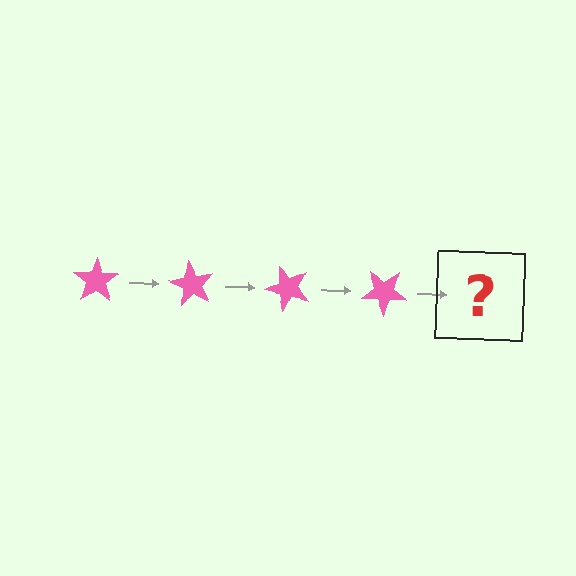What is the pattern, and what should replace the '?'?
The pattern is that the star rotates 60 degrees each step. The '?' should be a pink star rotated 240 degrees.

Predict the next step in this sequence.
The next step is a pink star rotated 240 degrees.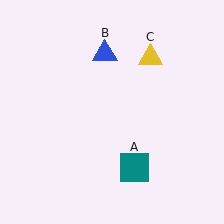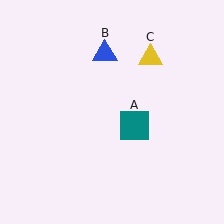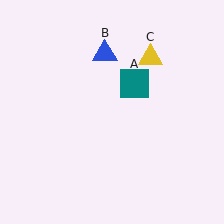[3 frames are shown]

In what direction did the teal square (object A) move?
The teal square (object A) moved up.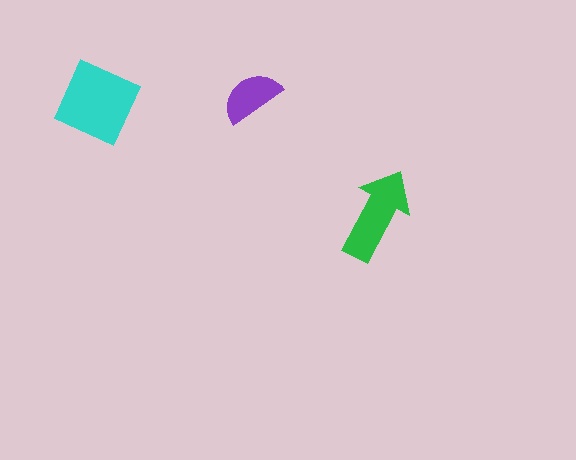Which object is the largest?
The cyan diamond.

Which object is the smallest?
The purple semicircle.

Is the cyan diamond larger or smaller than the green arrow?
Larger.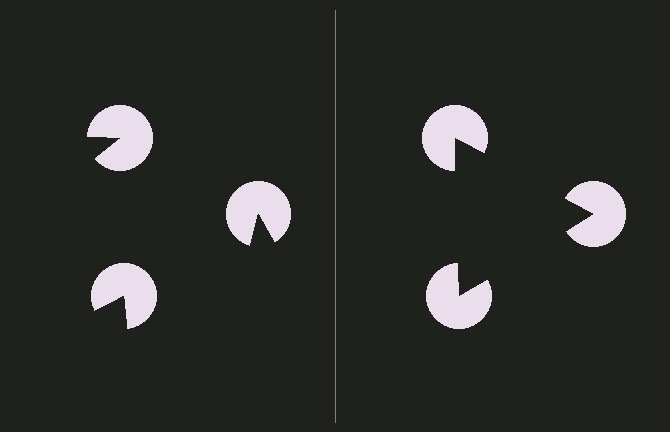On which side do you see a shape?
An illusory triangle appears on the right side. On the left side the wedge cuts are rotated, so no coherent shape forms.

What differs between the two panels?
The pac-man discs are positioned identically on both sides; only the wedge orientations differ. On the right they align to a triangle; on the left they are misaligned.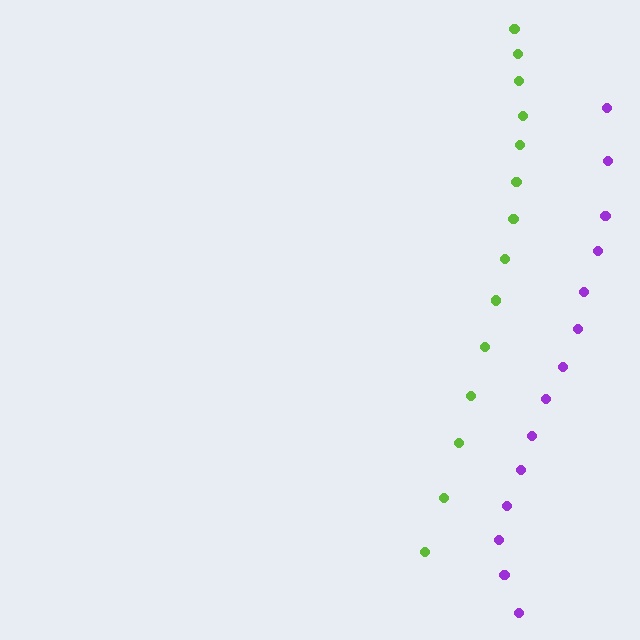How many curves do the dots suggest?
There are 2 distinct paths.